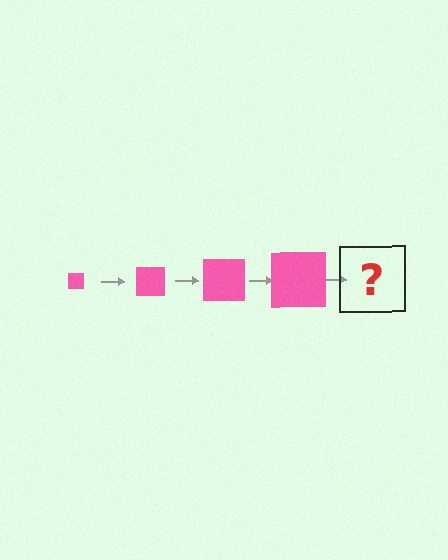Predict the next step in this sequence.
The next step is a pink square, larger than the previous one.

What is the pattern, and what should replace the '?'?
The pattern is that the square gets progressively larger each step. The '?' should be a pink square, larger than the previous one.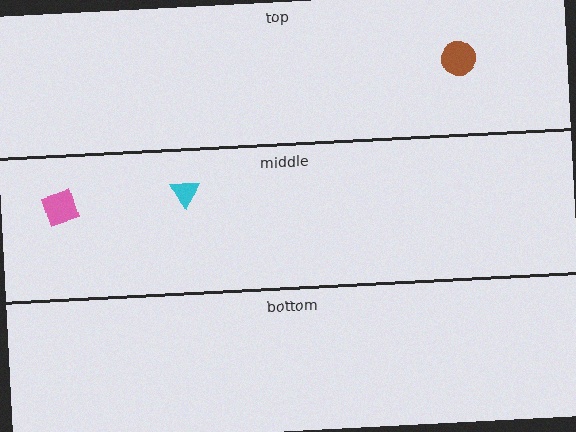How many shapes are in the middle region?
2.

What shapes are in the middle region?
The cyan triangle, the pink square.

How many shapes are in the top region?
1.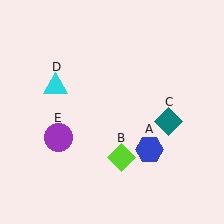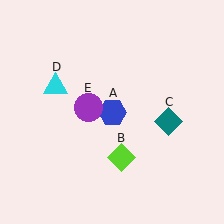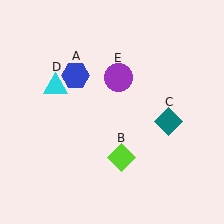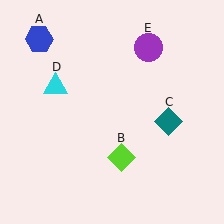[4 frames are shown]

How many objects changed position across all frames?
2 objects changed position: blue hexagon (object A), purple circle (object E).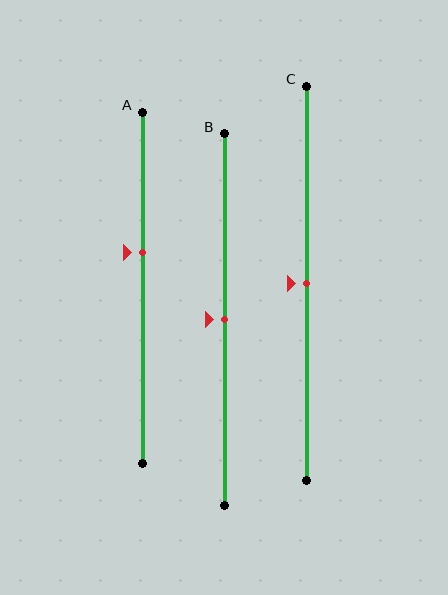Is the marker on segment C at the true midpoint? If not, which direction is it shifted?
Yes, the marker on segment C is at the true midpoint.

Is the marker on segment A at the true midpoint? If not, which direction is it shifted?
No, the marker on segment A is shifted upward by about 10% of the segment length.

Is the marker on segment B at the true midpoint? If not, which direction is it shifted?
Yes, the marker on segment B is at the true midpoint.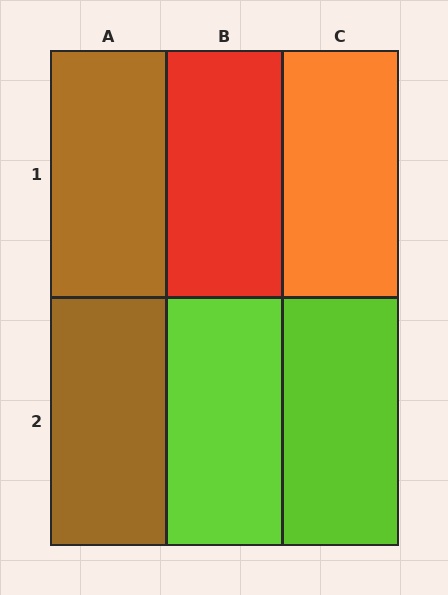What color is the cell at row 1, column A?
Brown.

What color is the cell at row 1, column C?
Orange.